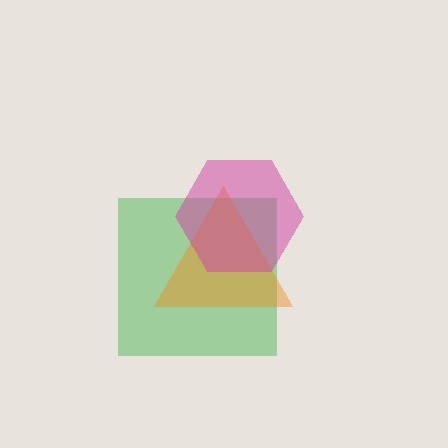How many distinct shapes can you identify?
There are 3 distinct shapes: a green square, an orange triangle, a magenta hexagon.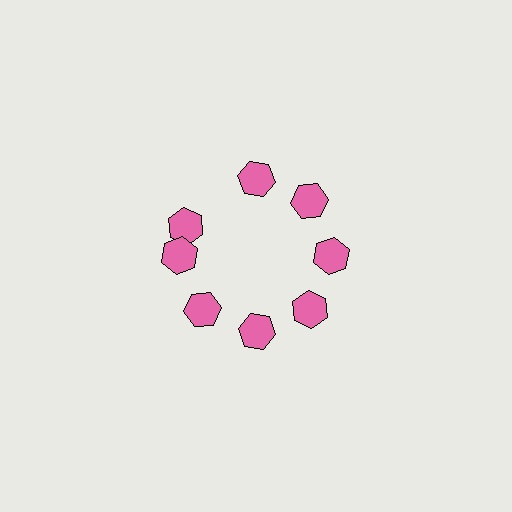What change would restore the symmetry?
The symmetry would be restored by rotating it back into even spacing with its neighbors so that all 8 hexagons sit at equal angles and equal distance from the center.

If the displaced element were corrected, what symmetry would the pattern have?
It would have 8-fold rotational symmetry — the pattern would map onto itself every 45 degrees.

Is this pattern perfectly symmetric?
No. The 8 pink hexagons are arranged in a ring, but one element near the 10 o'clock position is rotated out of alignment along the ring, breaking the 8-fold rotational symmetry.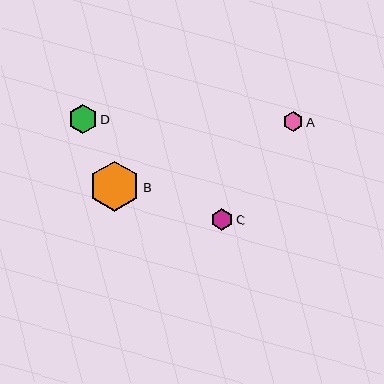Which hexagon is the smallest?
Hexagon A is the smallest with a size of approximately 20 pixels.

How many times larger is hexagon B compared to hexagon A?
Hexagon B is approximately 2.5 times the size of hexagon A.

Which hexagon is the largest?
Hexagon B is the largest with a size of approximately 50 pixels.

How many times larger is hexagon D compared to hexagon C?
Hexagon D is approximately 1.3 times the size of hexagon C.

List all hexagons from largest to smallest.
From largest to smallest: B, D, C, A.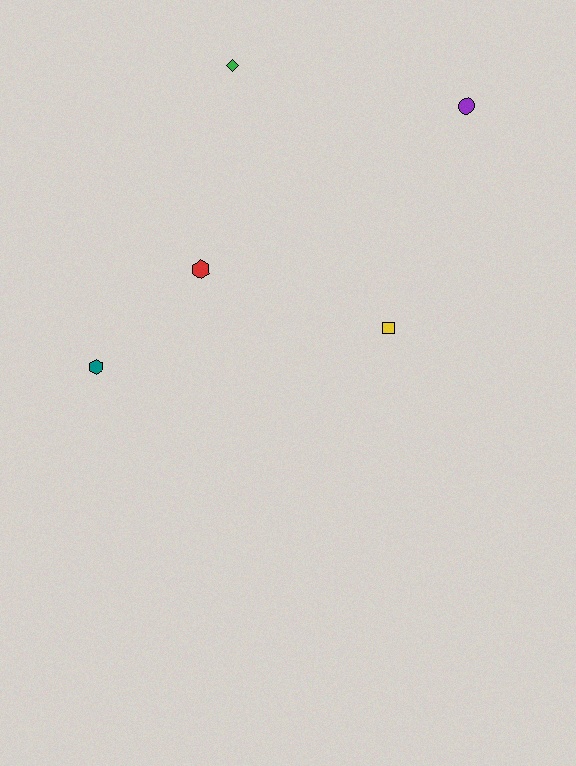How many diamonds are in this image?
There is 1 diamond.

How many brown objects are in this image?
There are no brown objects.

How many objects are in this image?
There are 5 objects.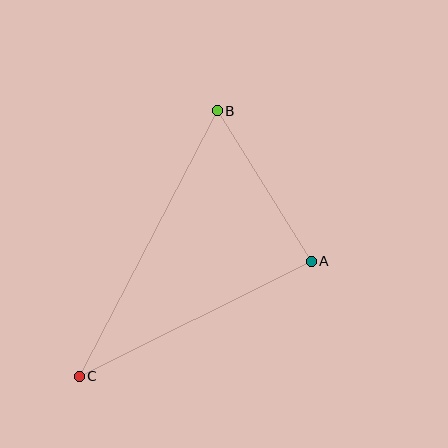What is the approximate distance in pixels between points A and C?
The distance between A and C is approximately 259 pixels.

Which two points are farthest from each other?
Points B and C are farthest from each other.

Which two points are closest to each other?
Points A and B are closest to each other.